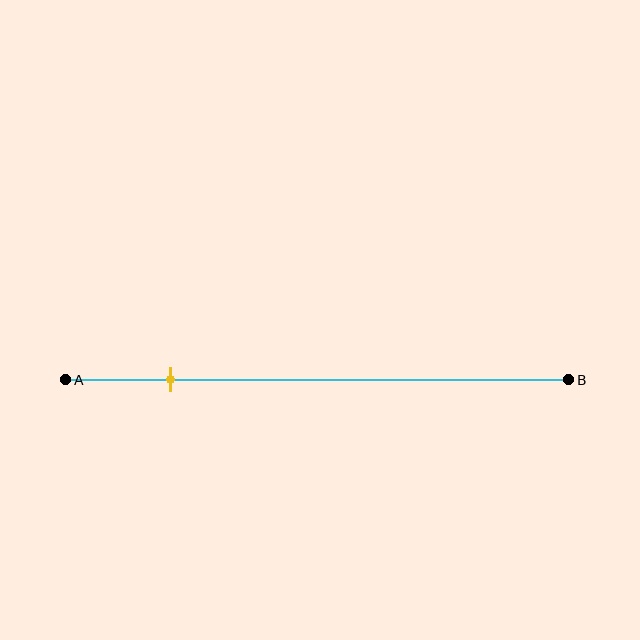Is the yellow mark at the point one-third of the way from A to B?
No, the mark is at about 20% from A, not at the 33% one-third point.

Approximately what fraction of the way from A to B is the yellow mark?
The yellow mark is approximately 20% of the way from A to B.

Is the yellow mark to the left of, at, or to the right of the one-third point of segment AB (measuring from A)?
The yellow mark is to the left of the one-third point of segment AB.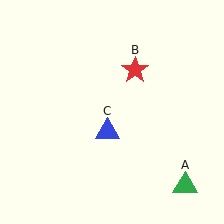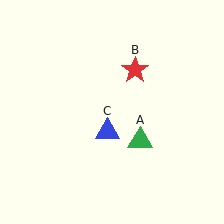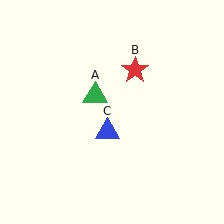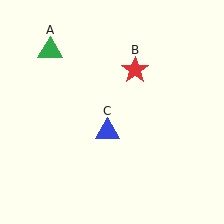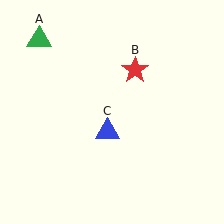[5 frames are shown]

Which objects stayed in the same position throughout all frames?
Red star (object B) and blue triangle (object C) remained stationary.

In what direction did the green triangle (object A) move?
The green triangle (object A) moved up and to the left.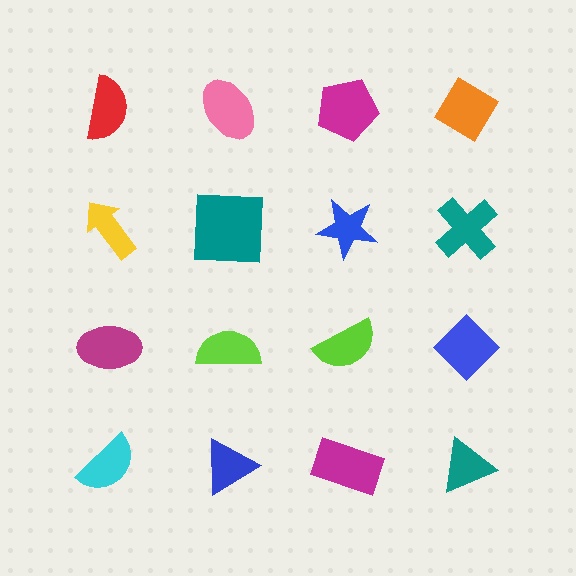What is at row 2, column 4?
A teal cross.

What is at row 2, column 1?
A yellow arrow.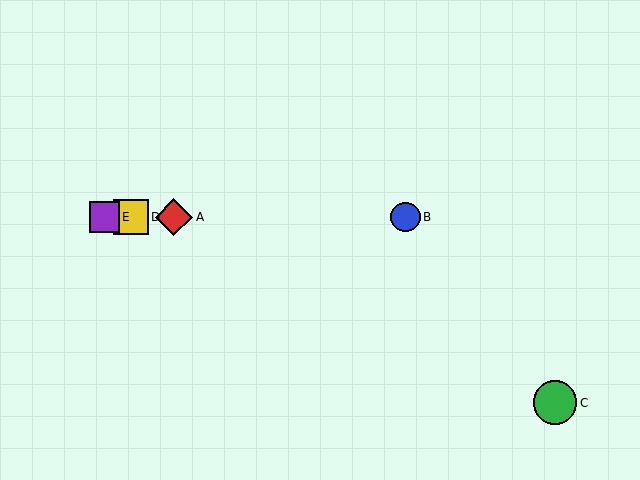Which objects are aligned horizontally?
Objects A, B, D, E are aligned horizontally.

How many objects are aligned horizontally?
4 objects (A, B, D, E) are aligned horizontally.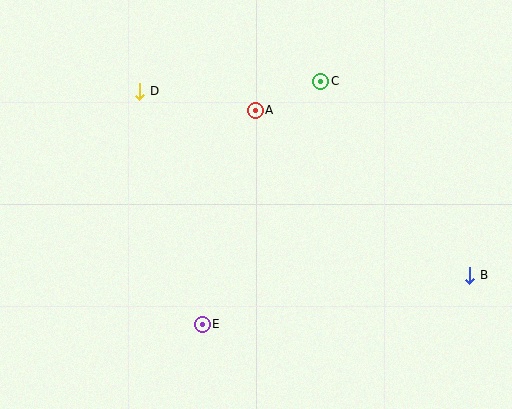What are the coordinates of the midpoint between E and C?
The midpoint between E and C is at (261, 203).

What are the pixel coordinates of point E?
Point E is at (202, 324).